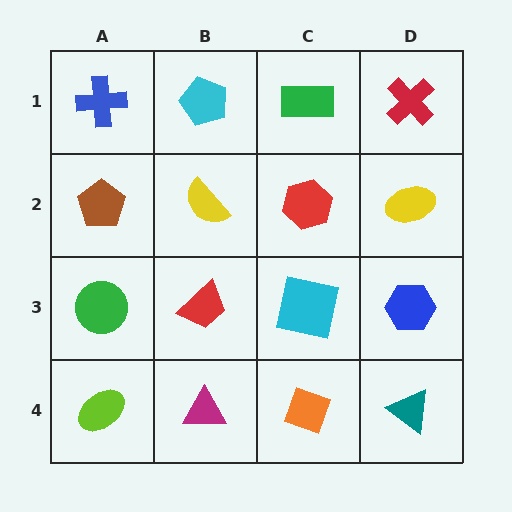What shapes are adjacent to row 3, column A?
A brown pentagon (row 2, column A), a lime ellipse (row 4, column A), a red trapezoid (row 3, column B).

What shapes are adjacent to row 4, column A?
A green circle (row 3, column A), a magenta triangle (row 4, column B).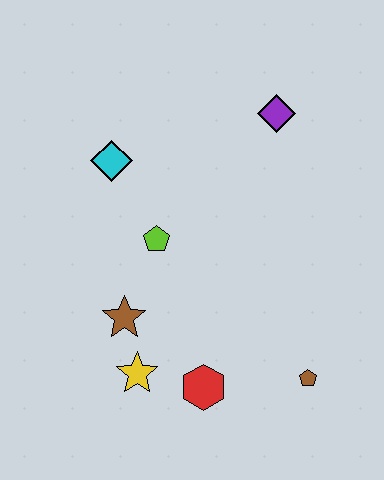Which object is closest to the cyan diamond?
The lime pentagon is closest to the cyan diamond.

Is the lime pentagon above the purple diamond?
No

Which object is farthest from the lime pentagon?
The brown pentagon is farthest from the lime pentagon.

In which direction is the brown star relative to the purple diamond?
The brown star is below the purple diamond.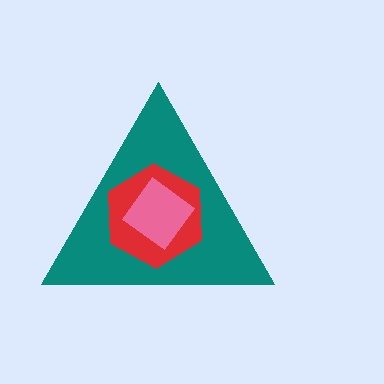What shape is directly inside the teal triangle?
The red hexagon.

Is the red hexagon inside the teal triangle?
Yes.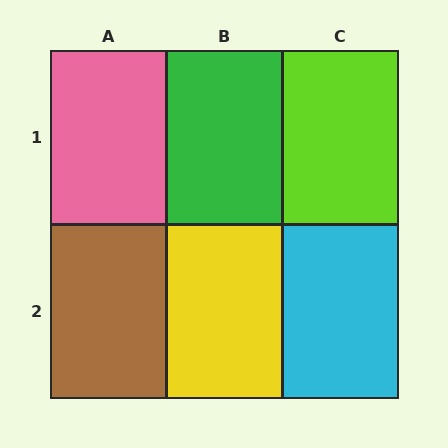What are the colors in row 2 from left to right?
Brown, yellow, cyan.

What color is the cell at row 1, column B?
Green.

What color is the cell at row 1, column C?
Lime.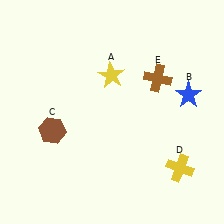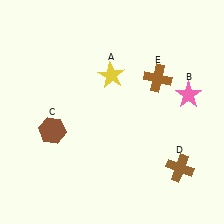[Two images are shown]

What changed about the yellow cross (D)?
In Image 1, D is yellow. In Image 2, it changed to brown.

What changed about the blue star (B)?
In Image 1, B is blue. In Image 2, it changed to pink.